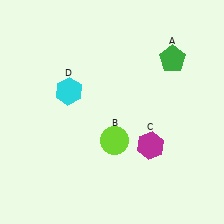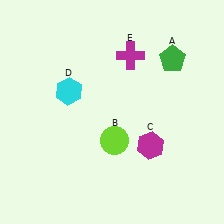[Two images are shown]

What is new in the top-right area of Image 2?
A magenta cross (E) was added in the top-right area of Image 2.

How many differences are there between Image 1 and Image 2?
There is 1 difference between the two images.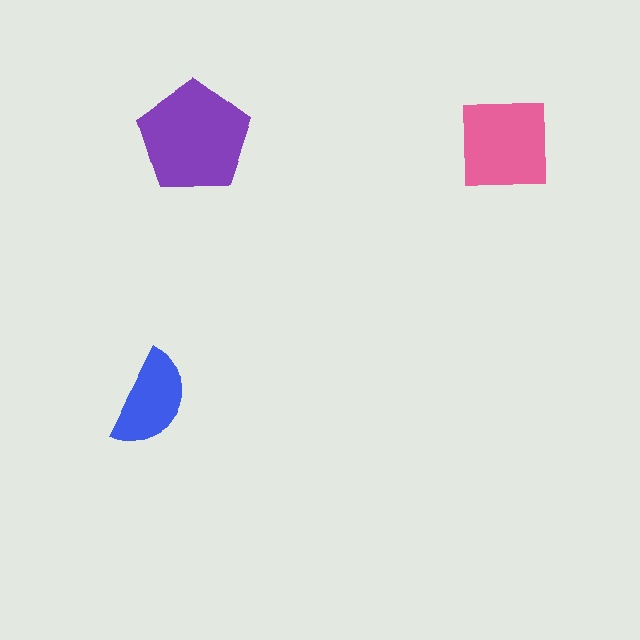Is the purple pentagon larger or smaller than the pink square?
Larger.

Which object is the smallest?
The blue semicircle.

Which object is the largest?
The purple pentagon.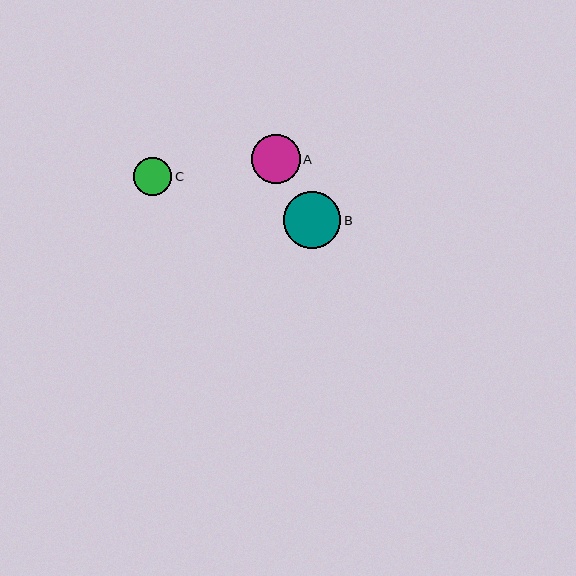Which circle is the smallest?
Circle C is the smallest with a size of approximately 38 pixels.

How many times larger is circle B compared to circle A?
Circle B is approximately 1.2 times the size of circle A.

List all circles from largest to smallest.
From largest to smallest: B, A, C.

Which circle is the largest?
Circle B is the largest with a size of approximately 57 pixels.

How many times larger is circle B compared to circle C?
Circle B is approximately 1.5 times the size of circle C.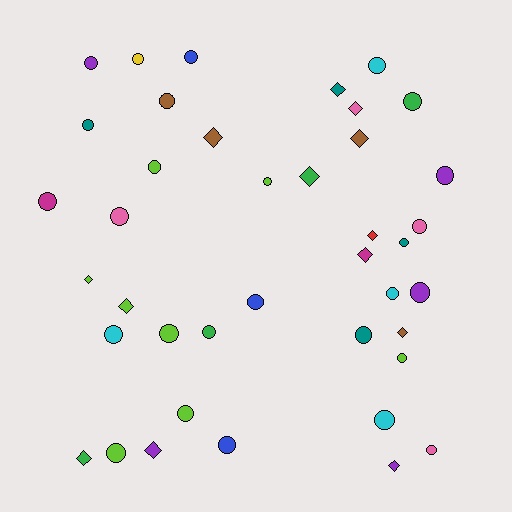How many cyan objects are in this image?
There are 4 cyan objects.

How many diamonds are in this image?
There are 13 diamonds.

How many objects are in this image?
There are 40 objects.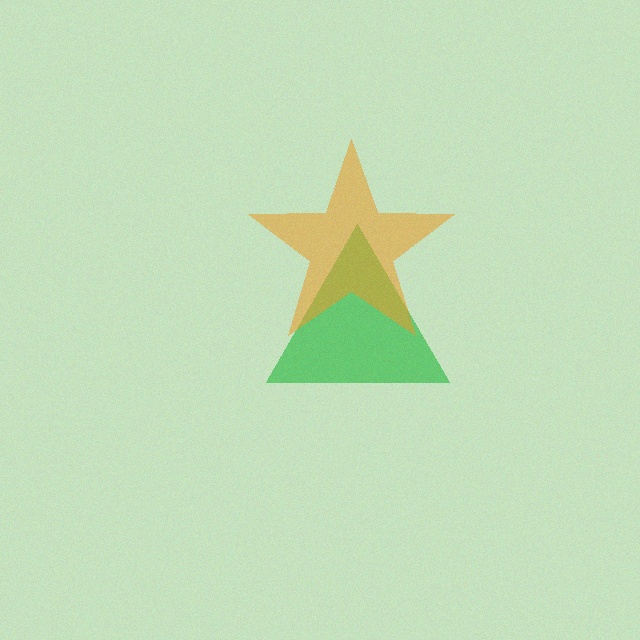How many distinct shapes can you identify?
There are 2 distinct shapes: a green triangle, an orange star.